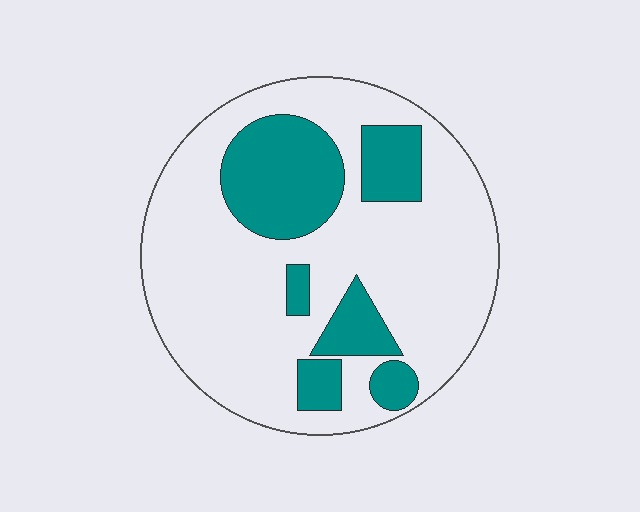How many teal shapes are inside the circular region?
6.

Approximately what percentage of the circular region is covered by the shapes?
Approximately 25%.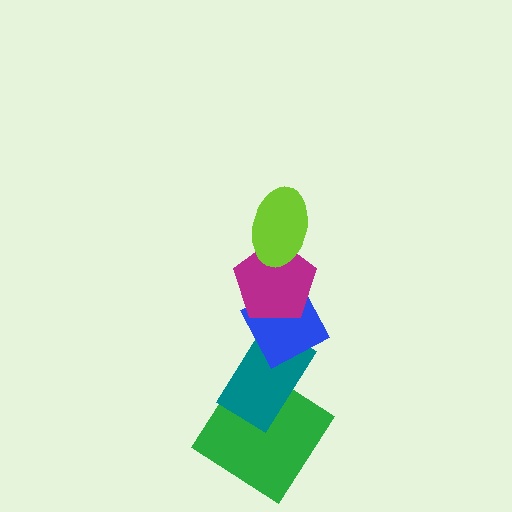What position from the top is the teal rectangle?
The teal rectangle is 4th from the top.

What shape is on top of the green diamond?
The teal rectangle is on top of the green diamond.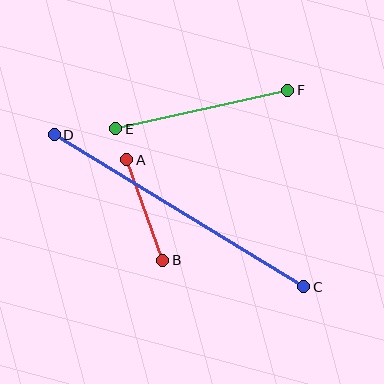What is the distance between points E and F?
The distance is approximately 176 pixels.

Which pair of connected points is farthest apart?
Points C and D are farthest apart.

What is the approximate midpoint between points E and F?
The midpoint is at approximately (202, 110) pixels.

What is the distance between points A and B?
The distance is approximately 107 pixels.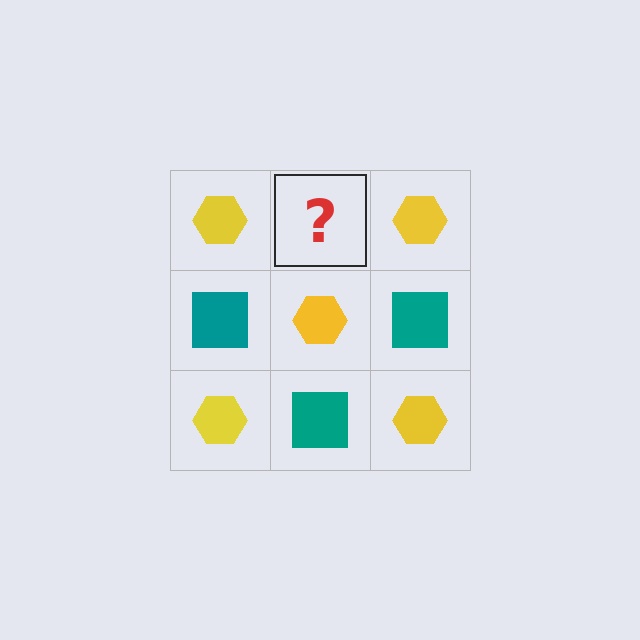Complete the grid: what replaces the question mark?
The question mark should be replaced with a teal square.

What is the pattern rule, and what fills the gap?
The rule is that it alternates yellow hexagon and teal square in a checkerboard pattern. The gap should be filled with a teal square.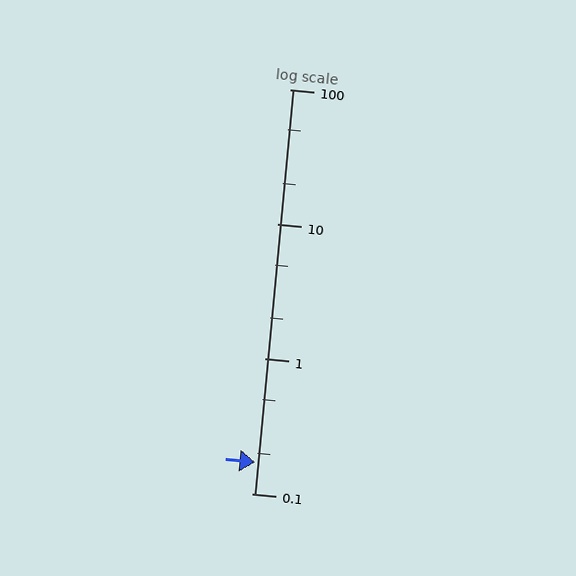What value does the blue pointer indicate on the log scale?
The pointer indicates approximately 0.17.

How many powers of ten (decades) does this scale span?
The scale spans 3 decades, from 0.1 to 100.